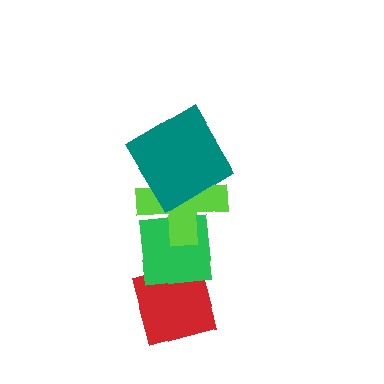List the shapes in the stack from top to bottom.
From top to bottom: the teal diamond, the lime cross, the green square, the red square.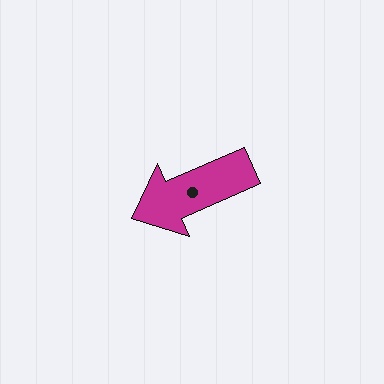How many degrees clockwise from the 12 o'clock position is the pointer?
Approximately 246 degrees.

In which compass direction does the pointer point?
Southwest.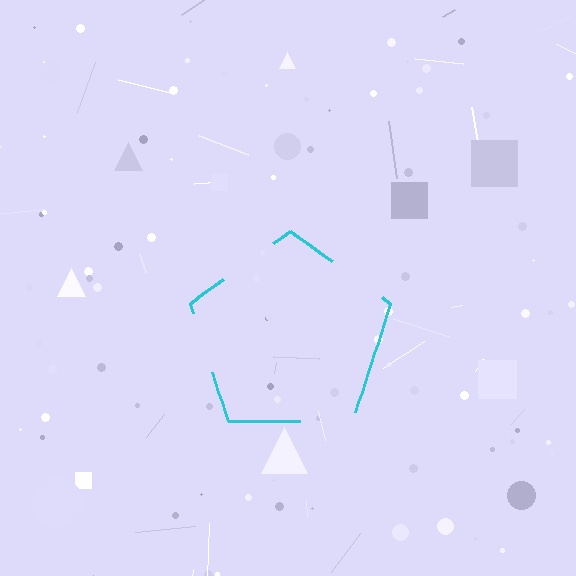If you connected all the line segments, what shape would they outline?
They would outline a pentagon.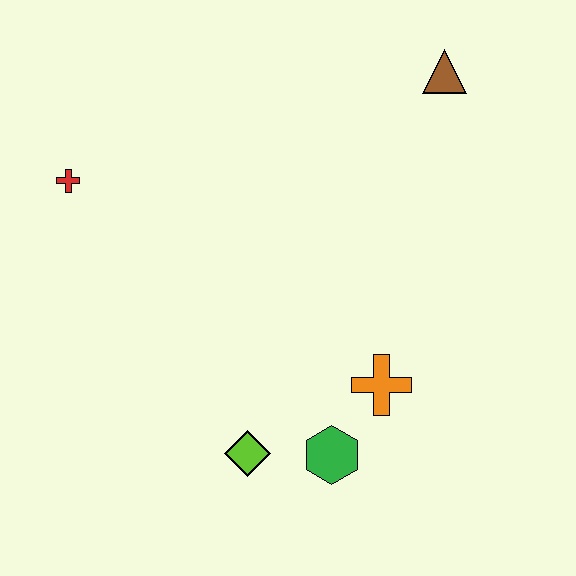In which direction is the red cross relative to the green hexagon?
The red cross is above the green hexagon.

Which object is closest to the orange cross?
The green hexagon is closest to the orange cross.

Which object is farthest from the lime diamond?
The brown triangle is farthest from the lime diamond.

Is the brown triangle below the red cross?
No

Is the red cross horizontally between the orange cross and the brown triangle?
No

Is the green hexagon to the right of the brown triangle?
No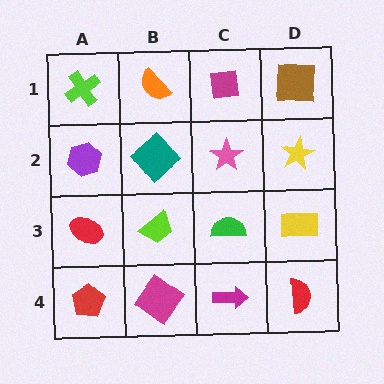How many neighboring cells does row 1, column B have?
3.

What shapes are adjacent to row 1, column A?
A purple hexagon (row 2, column A), an orange semicircle (row 1, column B).